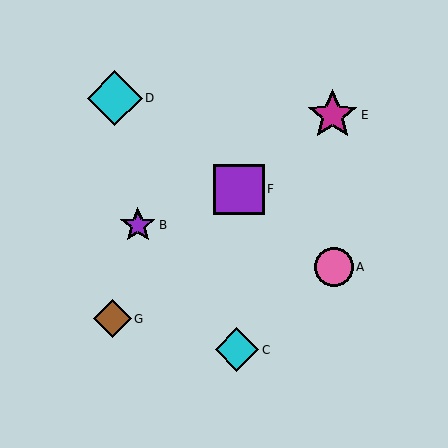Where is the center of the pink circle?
The center of the pink circle is at (334, 267).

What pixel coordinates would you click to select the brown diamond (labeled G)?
Click at (112, 319) to select the brown diamond G.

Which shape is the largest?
The cyan diamond (labeled D) is the largest.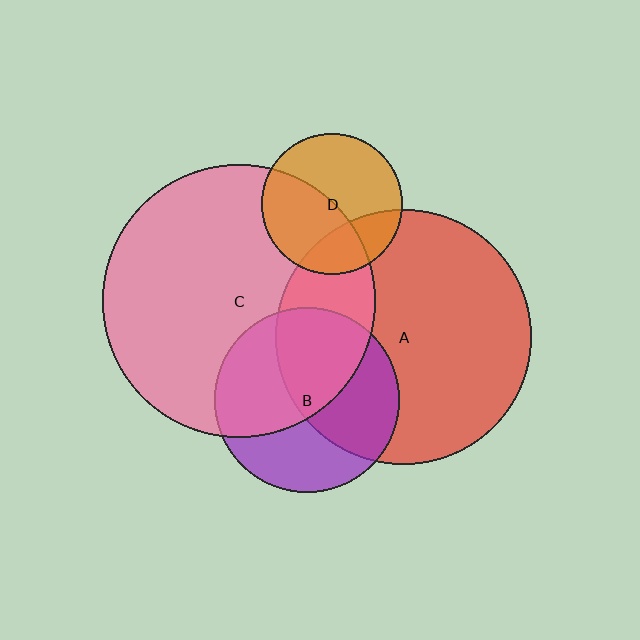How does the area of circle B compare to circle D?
Approximately 1.7 times.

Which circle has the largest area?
Circle C (pink).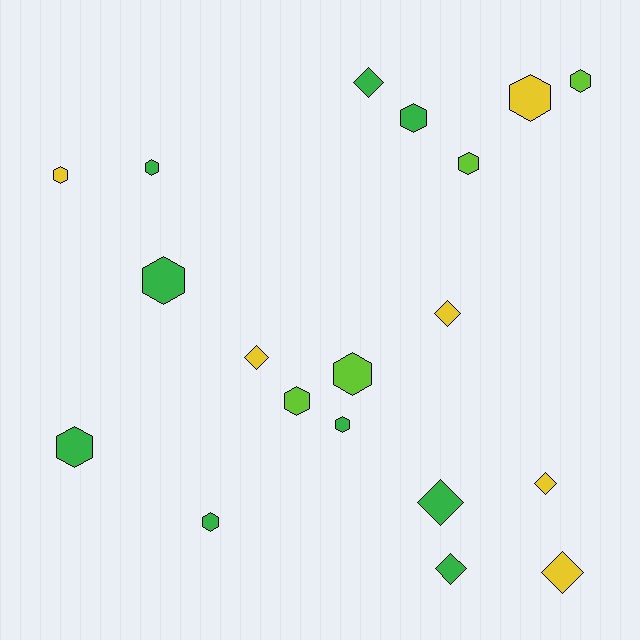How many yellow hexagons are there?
There are 2 yellow hexagons.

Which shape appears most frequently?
Hexagon, with 12 objects.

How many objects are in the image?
There are 19 objects.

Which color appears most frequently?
Green, with 9 objects.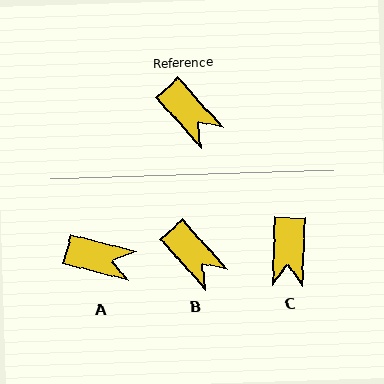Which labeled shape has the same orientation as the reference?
B.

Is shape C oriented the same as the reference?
No, it is off by about 44 degrees.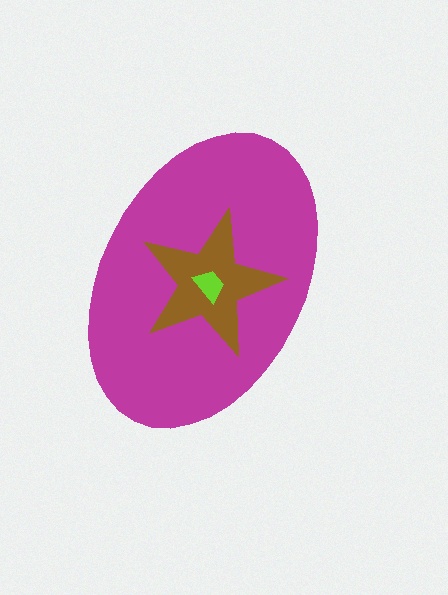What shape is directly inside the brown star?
The lime trapezoid.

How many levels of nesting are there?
3.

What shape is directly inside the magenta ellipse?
The brown star.